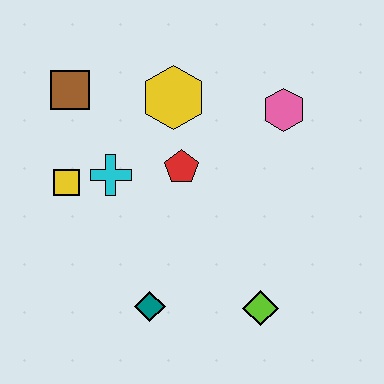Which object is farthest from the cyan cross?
The lime diamond is farthest from the cyan cross.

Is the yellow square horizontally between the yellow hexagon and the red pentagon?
No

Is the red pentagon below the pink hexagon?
Yes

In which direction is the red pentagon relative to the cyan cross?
The red pentagon is to the right of the cyan cross.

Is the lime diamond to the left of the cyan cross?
No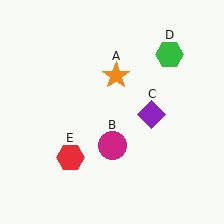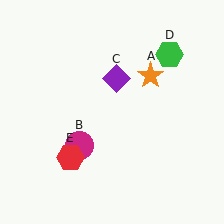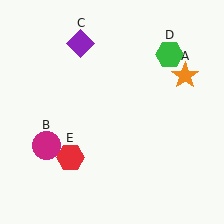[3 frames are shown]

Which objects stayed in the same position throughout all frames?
Green hexagon (object D) and red hexagon (object E) remained stationary.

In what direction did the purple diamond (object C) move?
The purple diamond (object C) moved up and to the left.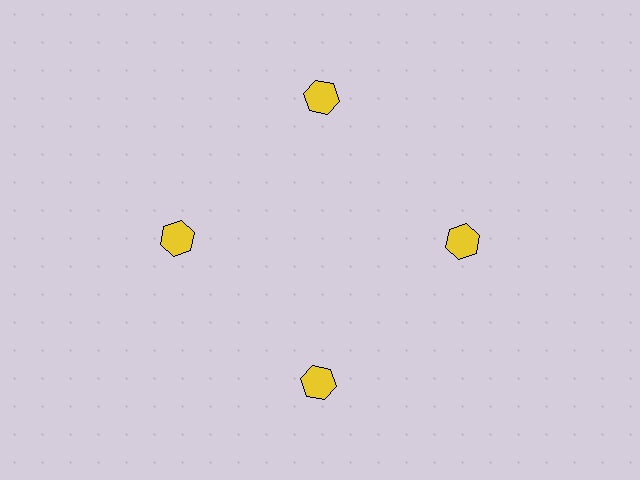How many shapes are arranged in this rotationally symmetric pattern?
There are 4 shapes, arranged in 4 groups of 1.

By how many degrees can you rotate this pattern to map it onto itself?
The pattern maps onto itself every 90 degrees of rotation.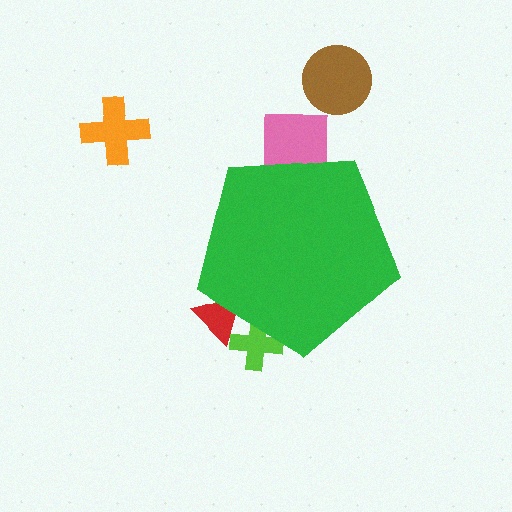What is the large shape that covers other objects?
A green pentagon.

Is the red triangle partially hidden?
Yes, the red triangle is partially hidden behind the green pentagon.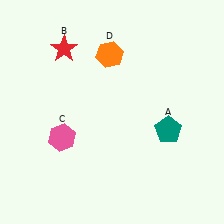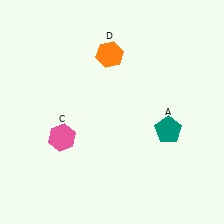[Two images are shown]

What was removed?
The red star (B) was removed in Image 2.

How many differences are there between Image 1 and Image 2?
There is 1 difference between the two images.